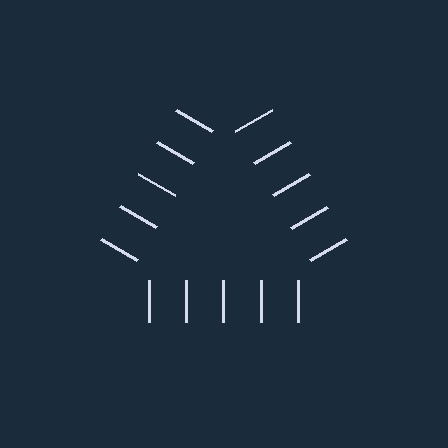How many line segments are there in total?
15 — 5 along each of the 3 edges.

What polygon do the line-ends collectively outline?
An illusory triangle — the line segments terminate on its edges but no continuous stroke is drawn.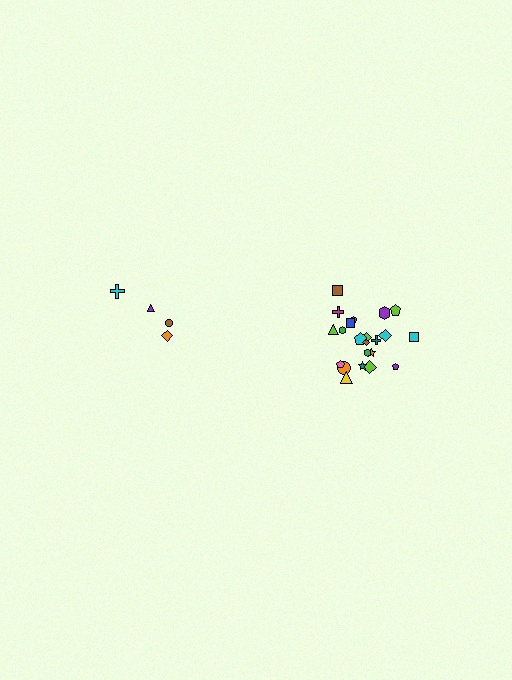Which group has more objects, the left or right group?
The right group.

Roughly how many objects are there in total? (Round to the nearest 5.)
Roughly 25 objects in total.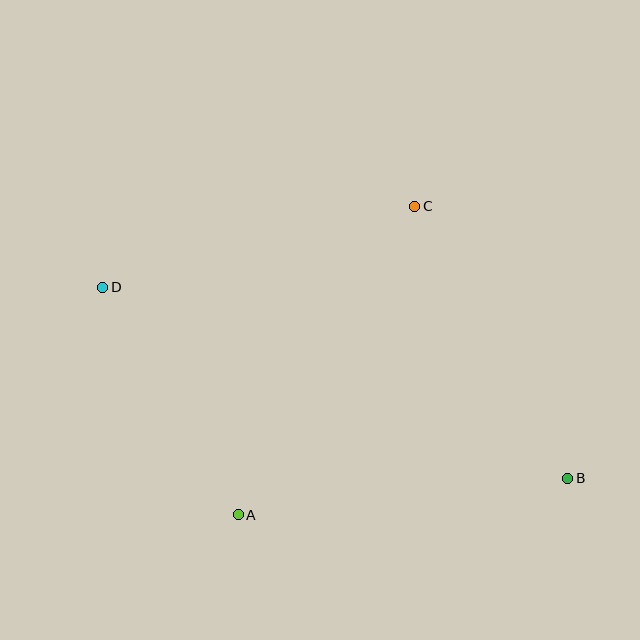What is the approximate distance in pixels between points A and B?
The distance between A and B is approximately 331 pixels.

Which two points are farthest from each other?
Points B and D are farthest from each other.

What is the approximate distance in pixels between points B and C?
The distance between B and C is approximately 312 pixels.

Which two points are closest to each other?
Points A and D are closest to each other.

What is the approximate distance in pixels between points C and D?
The distance between C and D is approximately 322 pixels.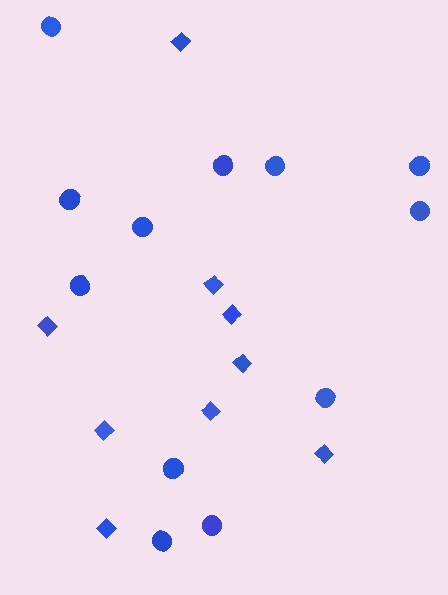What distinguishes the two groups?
There are 2 groups: one group of diamonds (9) and one group of circles (12).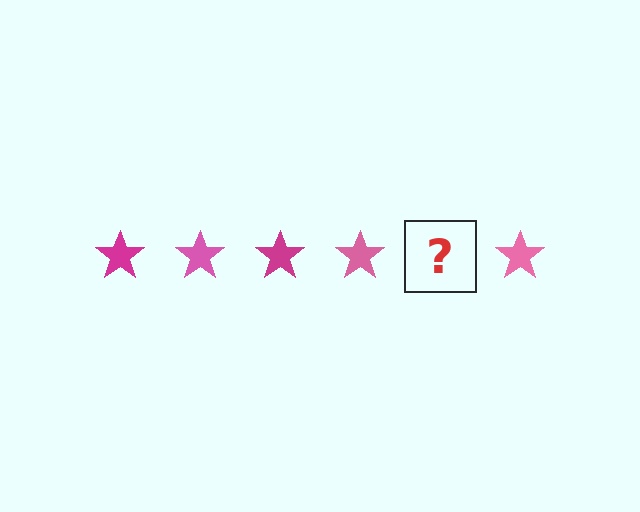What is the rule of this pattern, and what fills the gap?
The rule is that the pattern cycles through magenta, pink stars. The gap should be filled with a magenta star.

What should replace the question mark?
The question mark should be replaced with a magenta star.